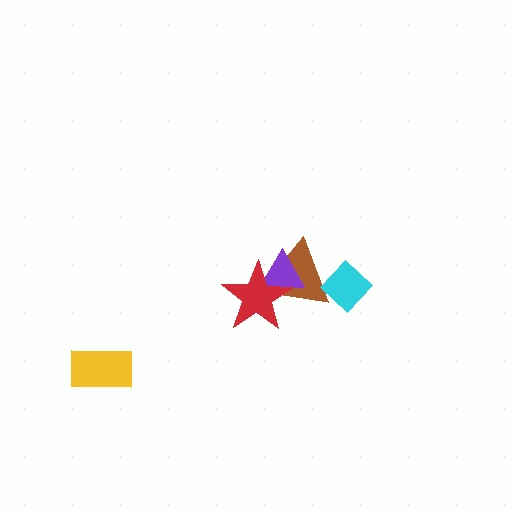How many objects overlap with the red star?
2 objects overlap with the red star.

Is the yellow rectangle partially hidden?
No, no other shape covers it.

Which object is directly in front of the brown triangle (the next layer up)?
The purple triangle is directly in front of the brown triangle.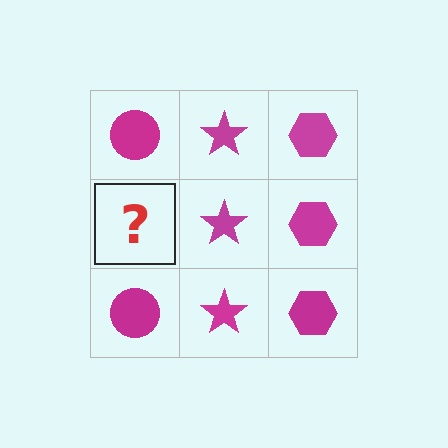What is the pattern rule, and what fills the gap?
The rule is that each column has a consistent shape. The gap should be filled with a magenta circle.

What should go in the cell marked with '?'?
The missing cell should contain a magenta circle.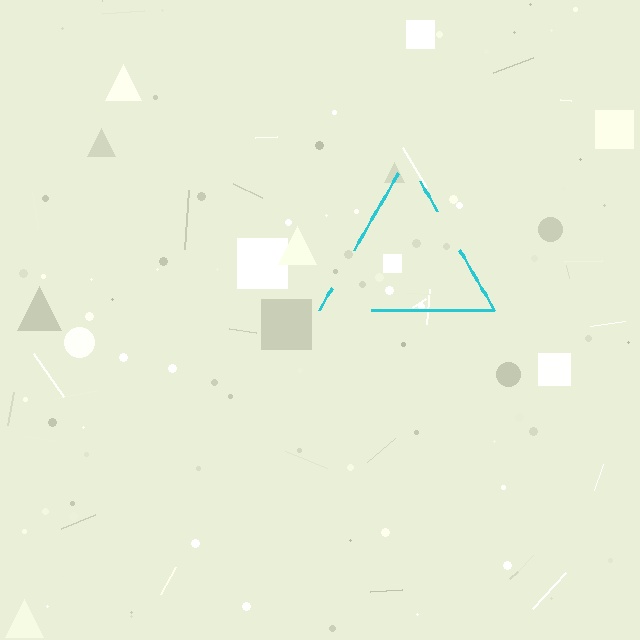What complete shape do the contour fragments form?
The contour fragments form a triangle.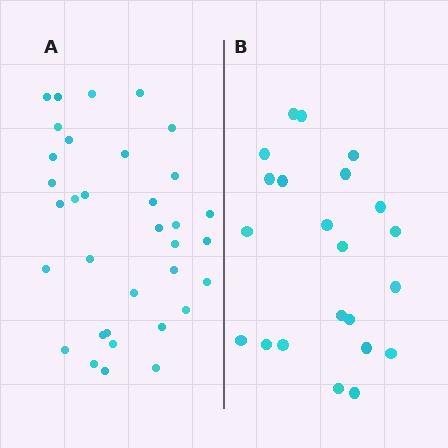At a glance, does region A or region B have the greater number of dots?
Region A (the left region) has more dots.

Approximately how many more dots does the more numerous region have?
Region A has roughly 12 or so more dots than region B.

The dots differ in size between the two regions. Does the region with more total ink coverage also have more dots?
No. Region B has more total ink coverage because its dots are larger, but region A actually contains more individual dots. Total area can be misleading — the number of items is what matters here.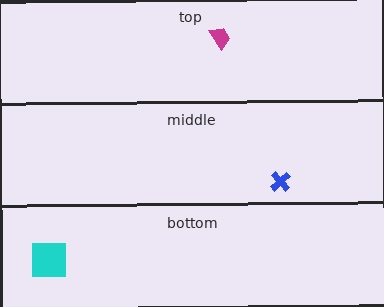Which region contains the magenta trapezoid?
The top region.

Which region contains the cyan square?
The bottom region.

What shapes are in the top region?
The magenta trapezoid.